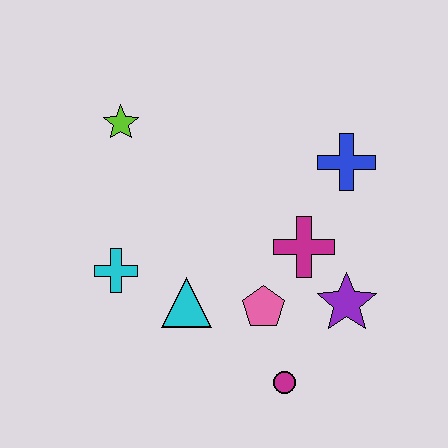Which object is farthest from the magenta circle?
The lime star is farthest from the magenta circle.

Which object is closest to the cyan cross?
The cyan triangle is closest to the cyan cross.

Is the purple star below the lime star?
Yes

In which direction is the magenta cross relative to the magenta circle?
The magenta cross is above the magenta circle.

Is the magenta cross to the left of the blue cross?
Yes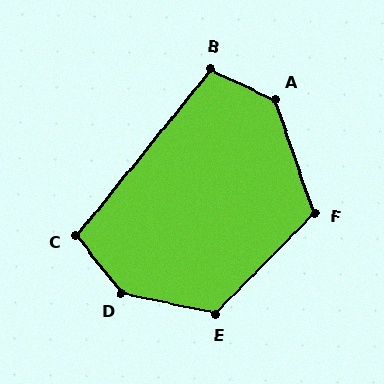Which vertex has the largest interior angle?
D, at approximately 140 degrees.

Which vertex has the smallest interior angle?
C, at approximately 103 degrees.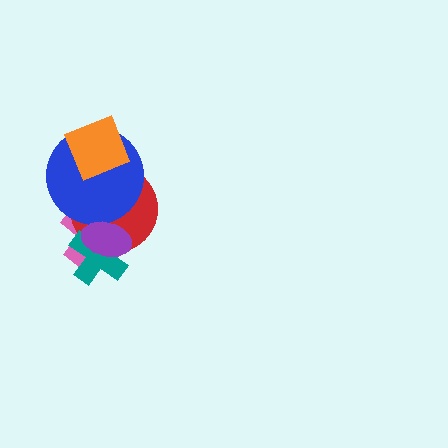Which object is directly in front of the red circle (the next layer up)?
The teal cross is directly in front of the red circle.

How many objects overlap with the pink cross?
4 objects overlap with the pink cross.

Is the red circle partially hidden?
Yes, it is partially covered by another shape.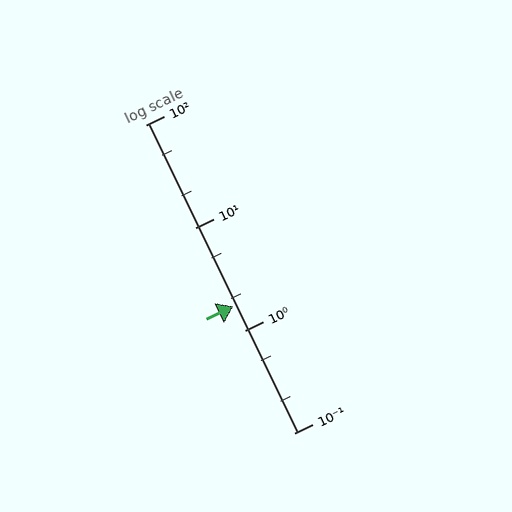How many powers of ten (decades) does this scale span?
The scale spans 3 decades, from 0.1 to 100.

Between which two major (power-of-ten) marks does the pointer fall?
The pointer is between 1 and 10.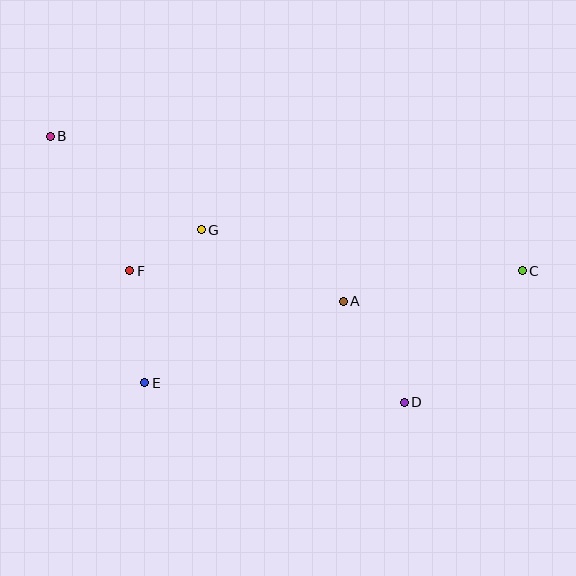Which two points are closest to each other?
Points F and G are closest to each other.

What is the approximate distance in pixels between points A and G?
The distance between A and G is approximately 159 pixels.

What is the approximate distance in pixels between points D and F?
The distance between D and F is approximately 304 pixels.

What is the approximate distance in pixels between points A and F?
The distance between A and F is approximately 216 pixels.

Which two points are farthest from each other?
Points B and C are farthest from each other.